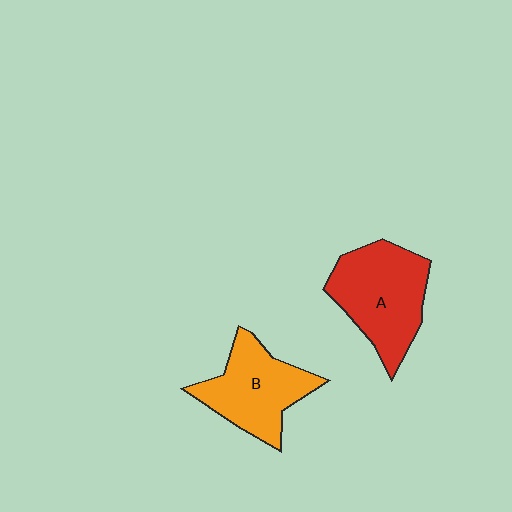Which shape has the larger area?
Shape A (red).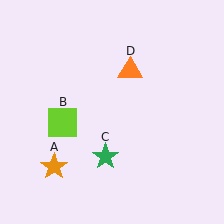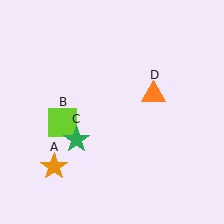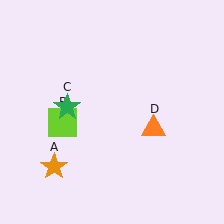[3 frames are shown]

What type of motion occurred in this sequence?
The green star (object C), orange triangle (object D) rotated clockwise around the center of the scene.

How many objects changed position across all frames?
2 objects changed position: green star (object C), orange triangle (object D).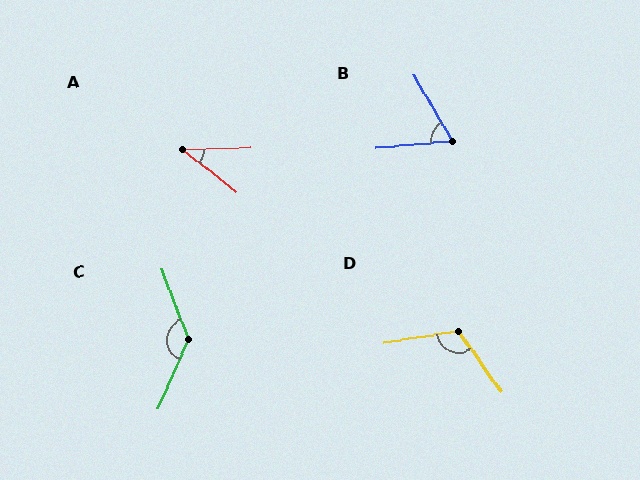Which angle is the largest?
C, at approximately 135 degrees.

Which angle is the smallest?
A, at approximately 40 degrees.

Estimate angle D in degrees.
Approximately 117 degrees.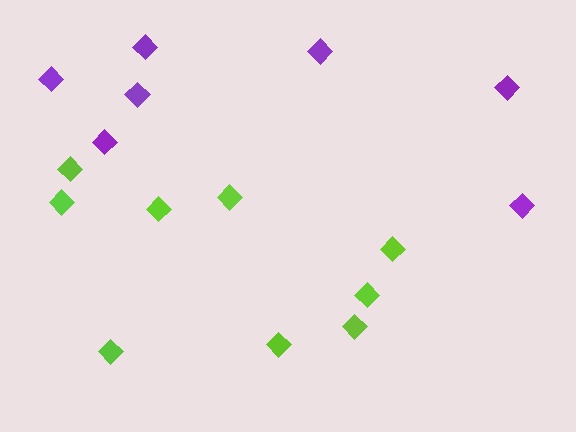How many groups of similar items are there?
There are 2 groups: one group of lime diamonds (9) and one group of purple diamonds (7).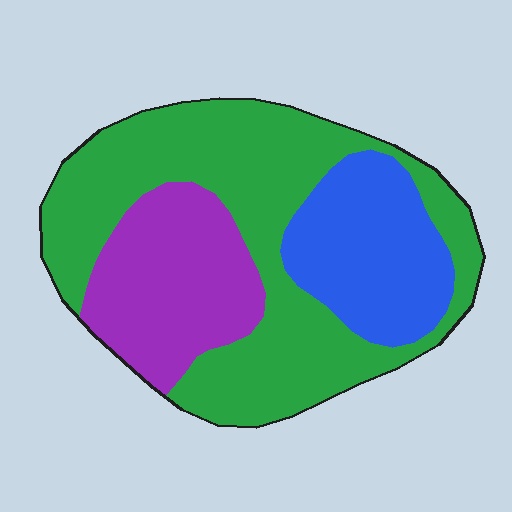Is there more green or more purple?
Green.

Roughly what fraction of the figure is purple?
Purple takes up about one quarter (1/4) of the figure.